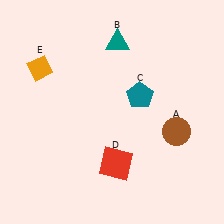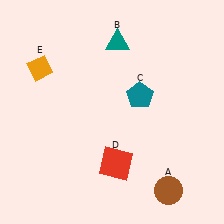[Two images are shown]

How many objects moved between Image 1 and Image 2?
1 object moved between the two images.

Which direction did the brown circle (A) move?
The brown circle (A) moved down.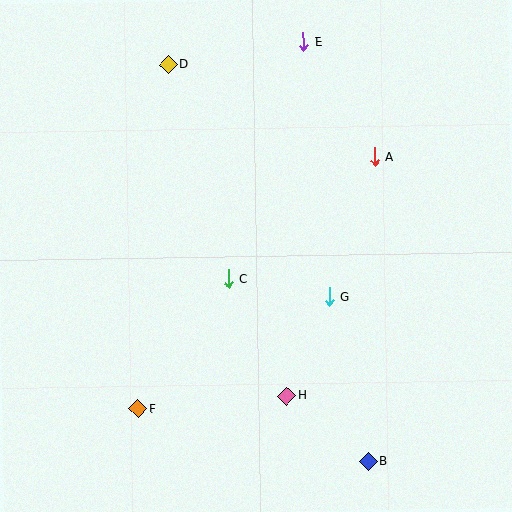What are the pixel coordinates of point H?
Point H is at (287, 396).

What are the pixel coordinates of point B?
Point B is at (369, 462).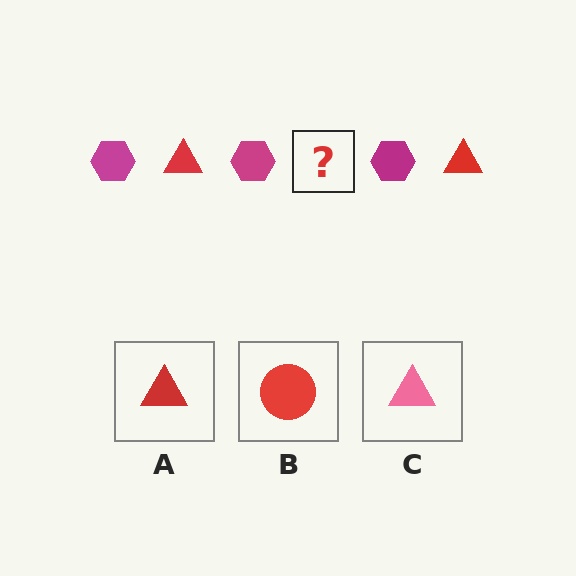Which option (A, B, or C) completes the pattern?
A.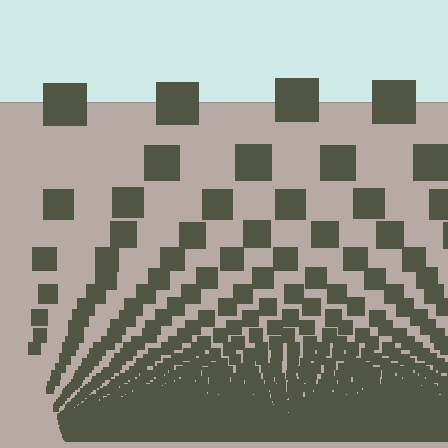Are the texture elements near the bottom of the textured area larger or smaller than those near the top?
Smaller. The gradient is inverted — elements near the bottom are smaller and denser.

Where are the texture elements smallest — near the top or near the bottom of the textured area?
Near the bottom.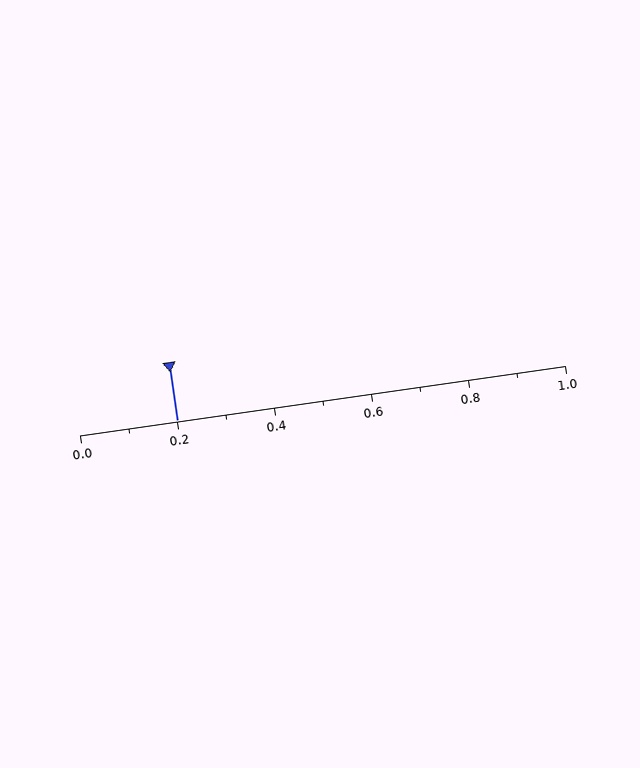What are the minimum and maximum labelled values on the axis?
The axis runs from 0.0 to 1.0.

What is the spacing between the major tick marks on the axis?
The major ticks are spaced 0.2 apart.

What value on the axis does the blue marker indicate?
The marker indicates approximately 0.2.